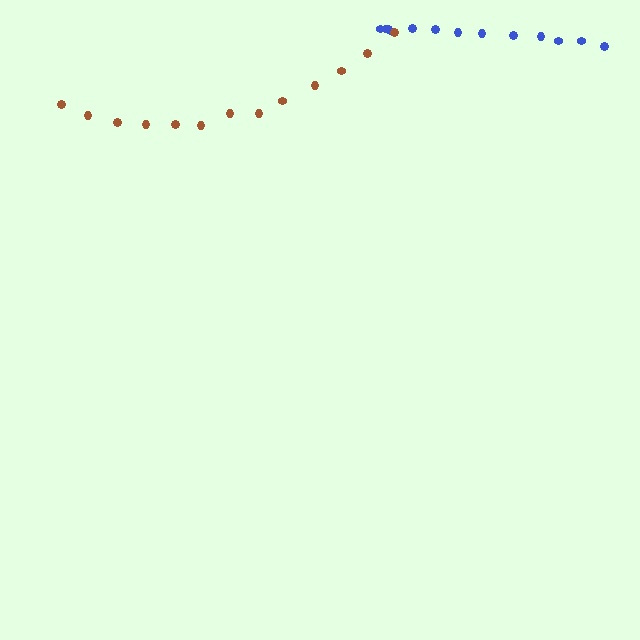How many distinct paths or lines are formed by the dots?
There are 2 distinct paths.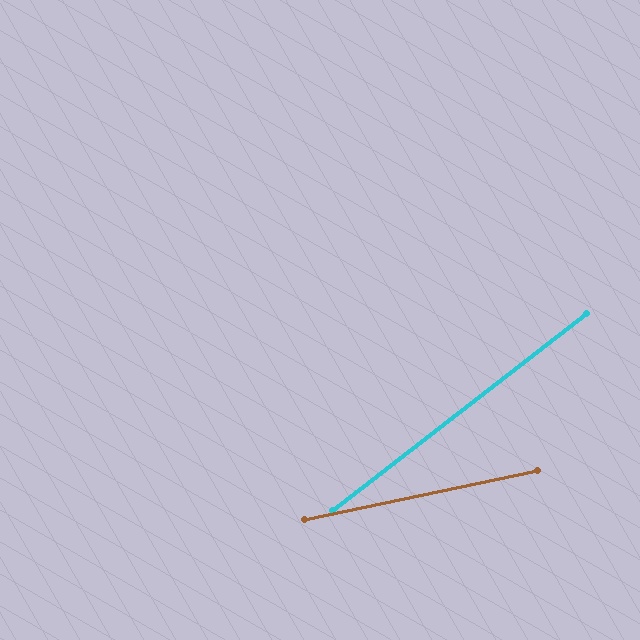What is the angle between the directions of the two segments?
Approximately 26 degrees.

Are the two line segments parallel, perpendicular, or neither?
Neither parallel nor perpendicular — they differ by about 26°.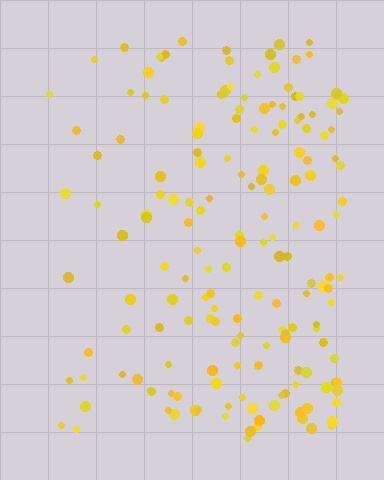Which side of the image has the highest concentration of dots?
The right.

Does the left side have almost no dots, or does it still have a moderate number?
Still a moderate number, just noticeably fewer than the right.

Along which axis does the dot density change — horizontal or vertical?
Horizontal.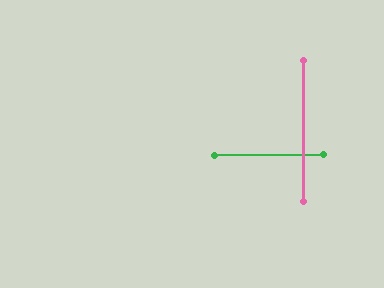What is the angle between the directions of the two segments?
Approximately 89 degrees.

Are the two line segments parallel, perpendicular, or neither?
Perpendicular — they meet at approximately 89°.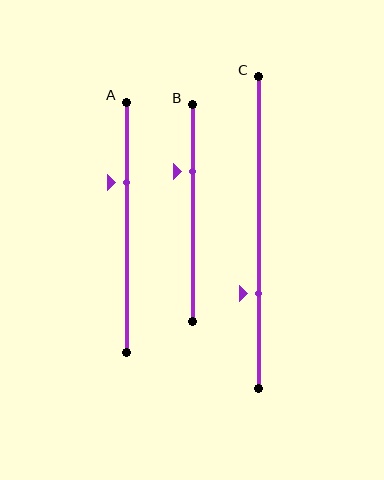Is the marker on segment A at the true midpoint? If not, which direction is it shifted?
No, the marker on segment A is shifted upward by about 18% of the segment length.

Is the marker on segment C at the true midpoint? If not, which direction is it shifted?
No, the marker on segment C is shifted downward by about 19% of the segment length.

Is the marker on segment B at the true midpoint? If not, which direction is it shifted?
No, the marker on segment B is shifted upward by about 19% of the segment length.